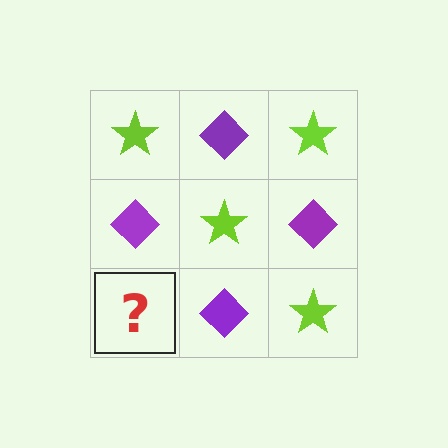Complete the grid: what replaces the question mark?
The question mark should be replaced with a lime star.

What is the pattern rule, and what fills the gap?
The rule is that it alternates lime star and purple diamond in a checkerboard pattern. The gap should be filled with a lime star.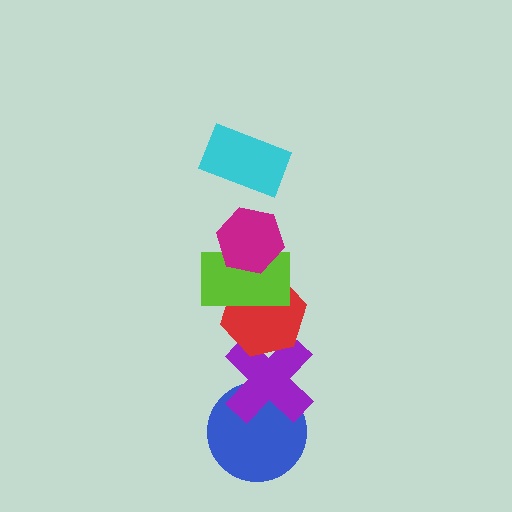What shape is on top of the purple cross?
The red hexagon is on top of the purple cross.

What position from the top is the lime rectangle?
The lime rectangle is 3rd from the top.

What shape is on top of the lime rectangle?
The magenta hexagon is on top of the lime rectangle.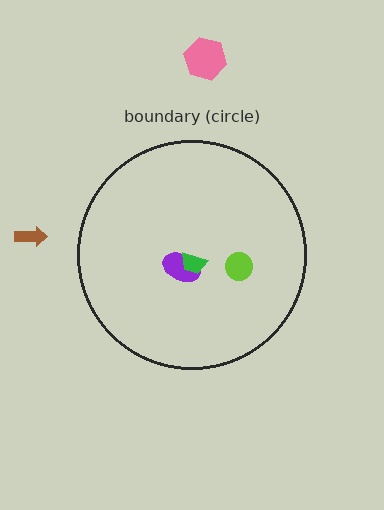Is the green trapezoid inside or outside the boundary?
Inside.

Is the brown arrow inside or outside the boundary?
Outside.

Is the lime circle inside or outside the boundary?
Inside.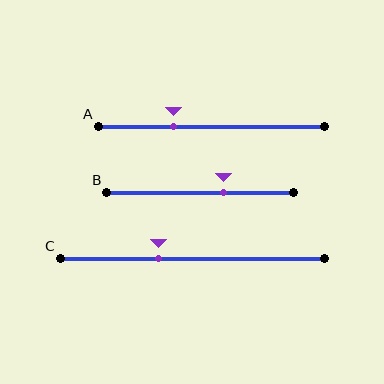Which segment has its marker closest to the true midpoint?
Segment C has its marker closest to the true midpoint.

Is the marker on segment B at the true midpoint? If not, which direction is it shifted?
No, the marker on segment B is shifted to the right by about 13% of the segment length.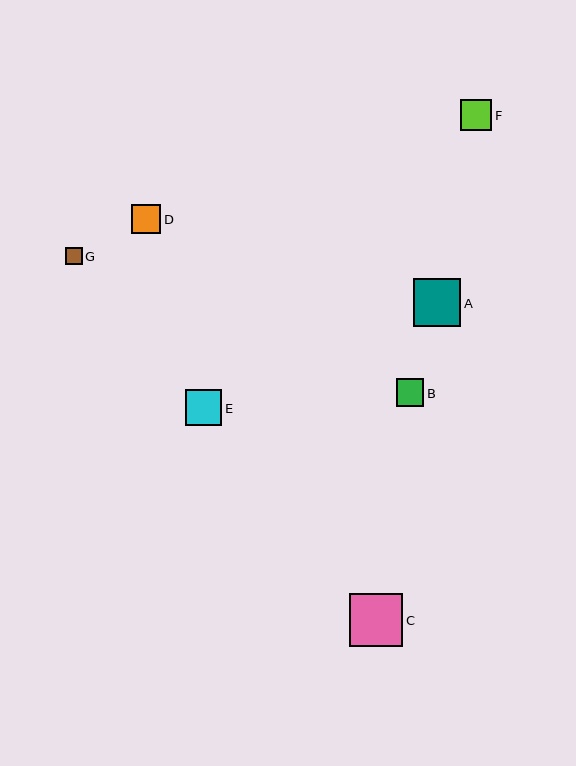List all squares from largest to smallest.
From largest to smallest: C, A, E, F, D, B, G.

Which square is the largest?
Square C is the largest with a size of approximately 53 pixels.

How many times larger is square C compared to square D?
Square C is approximately 1.9 times the size of square D.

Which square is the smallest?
Square G is the smallest with a size of approximately 17 pixels.